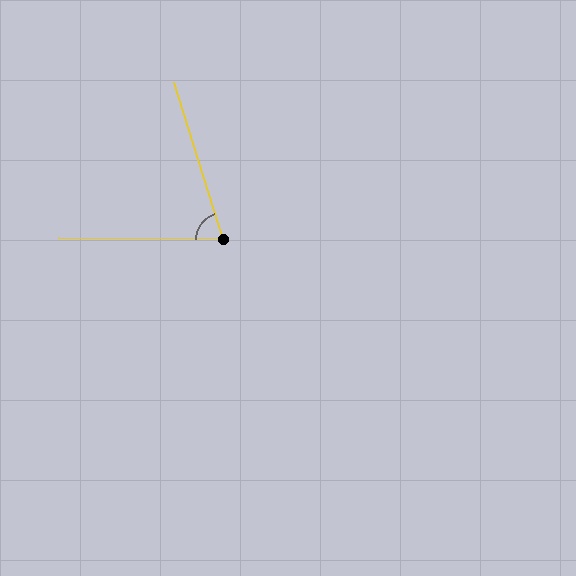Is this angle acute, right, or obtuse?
It is acute.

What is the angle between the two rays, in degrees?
Approximately 72 degrees.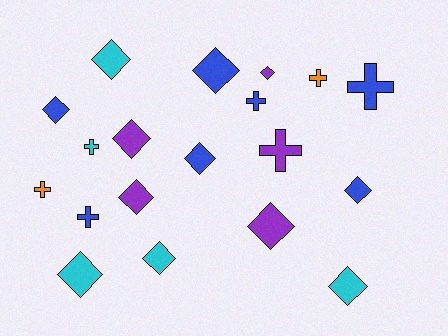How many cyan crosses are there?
There is 1 cyan cross.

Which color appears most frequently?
Blue, with 7 objects.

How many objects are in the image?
There are 19 objects.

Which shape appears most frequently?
Diamond, with 12 objects.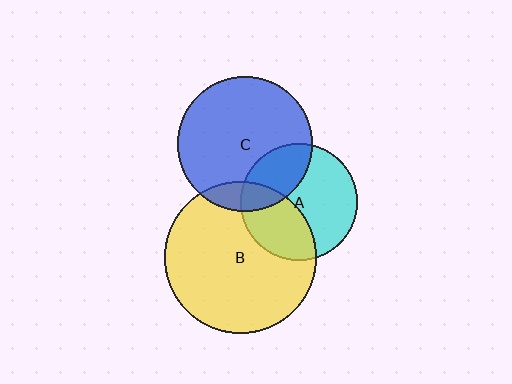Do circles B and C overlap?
Yes.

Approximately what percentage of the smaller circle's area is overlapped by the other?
Approximately 15%.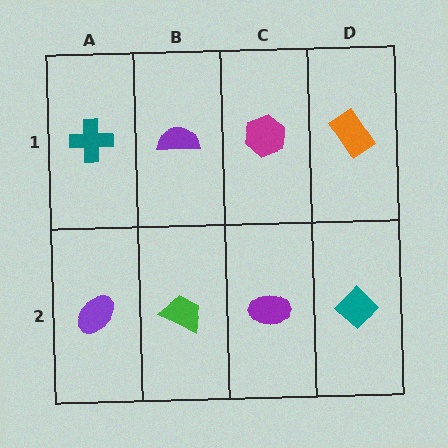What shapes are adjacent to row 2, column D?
An orange rectangle (row 1, column D), a purple ellipse (row 2, column C).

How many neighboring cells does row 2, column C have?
3.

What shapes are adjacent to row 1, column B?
A green trapezoid (row 2, column B), a teal cross (row 1, column A), a magenta hexagon (row 1, column C).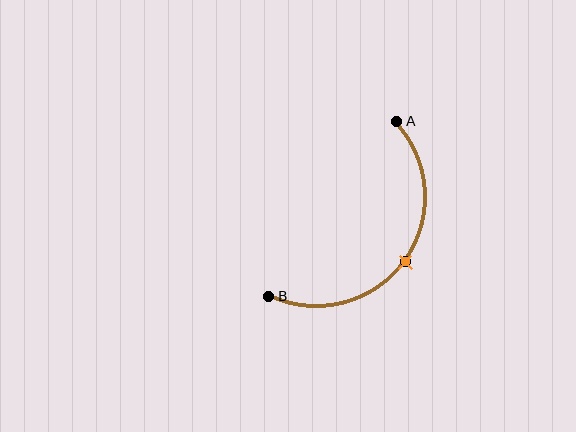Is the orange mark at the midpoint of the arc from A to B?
Yes. The orange mark lies on the arc at equal arc-length from both A and B — it is the arc midpoint.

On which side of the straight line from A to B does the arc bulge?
The arc bulges below and to the right of the straight line connecting A and B.